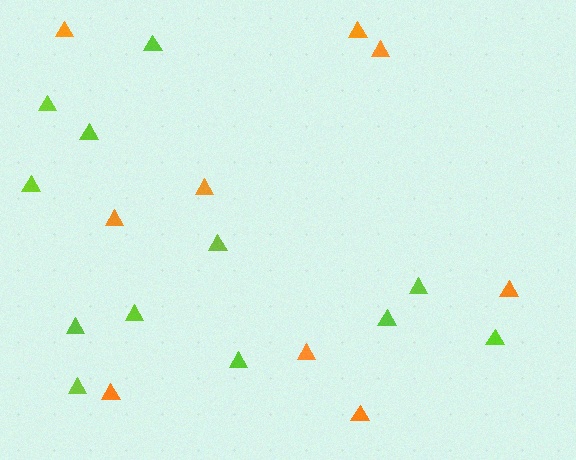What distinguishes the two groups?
There are 2 groups: one group of lime triangles (12) and one group of orange triangles (9).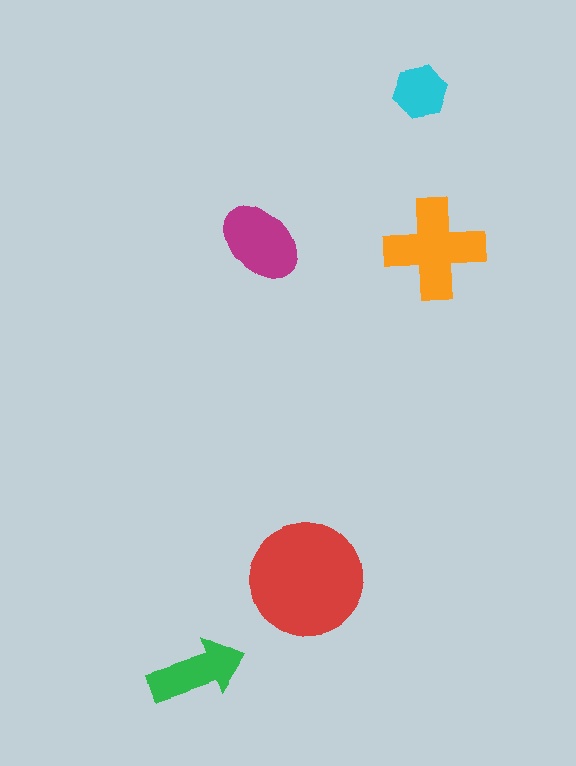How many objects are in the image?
There are 5 objects in the image.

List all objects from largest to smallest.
The red circle, the orange cross, the magenta ellipse, the green arrow, the cyan hexagon.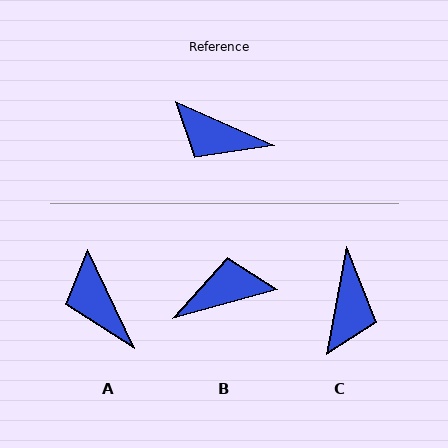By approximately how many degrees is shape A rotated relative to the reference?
Approximately 40 degrees clockwise.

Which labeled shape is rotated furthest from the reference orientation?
B, about 141 degrees away.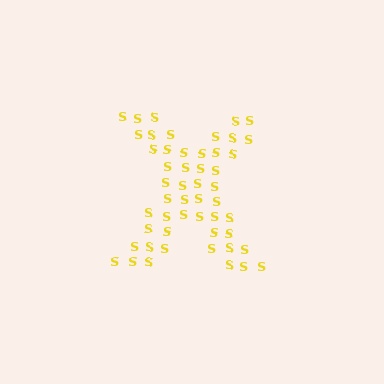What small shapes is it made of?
It is made of small letter S's.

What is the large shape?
The large shape is the letter X.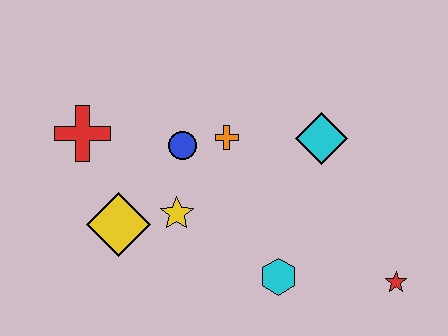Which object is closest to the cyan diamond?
The orange cross is closest to the cyan diamond.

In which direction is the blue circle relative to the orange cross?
The blue circle is to the left of the orange cross.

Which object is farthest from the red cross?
The red star is farthest from the red cross.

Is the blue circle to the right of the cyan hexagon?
No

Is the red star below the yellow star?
Yes